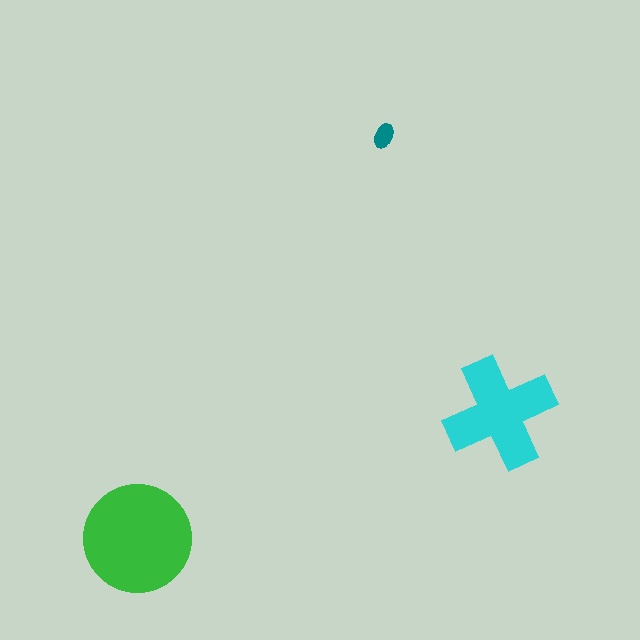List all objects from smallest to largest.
The teal ellipse, the cyan cross, the green circle.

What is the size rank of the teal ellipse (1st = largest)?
3rd.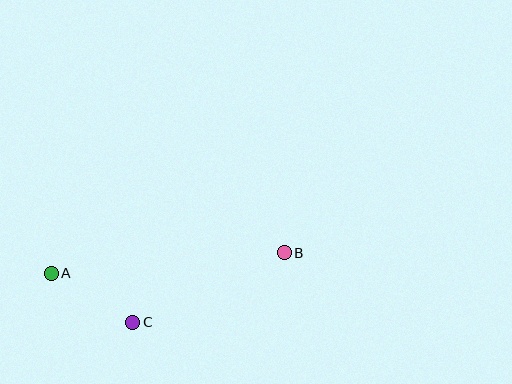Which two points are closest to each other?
Points A and C are closest to each other.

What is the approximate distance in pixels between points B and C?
The distance between B and C is approximately 167 pixels.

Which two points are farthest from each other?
Points A and B are farthest from each other.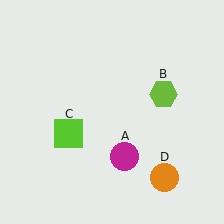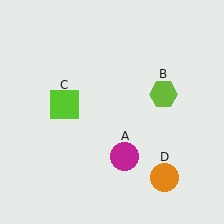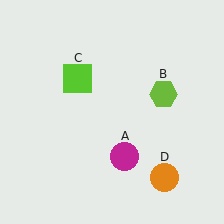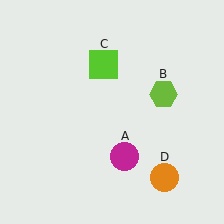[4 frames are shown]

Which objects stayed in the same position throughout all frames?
Magenta circle (object A) and lime hexagon (object B) and orange circle (object D) remained stationary.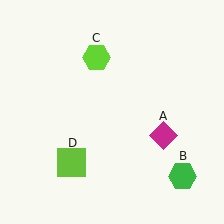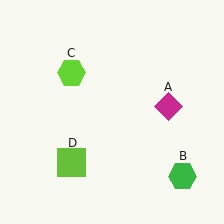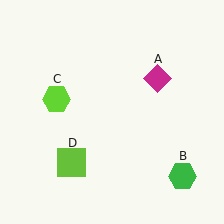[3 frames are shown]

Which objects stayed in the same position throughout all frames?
Green hexagon (object B) and lime square (object D) remained stationary.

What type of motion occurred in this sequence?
The magenta diamond (object A), lime hexagon (object C) rotated counterclockwise around the center of the scene.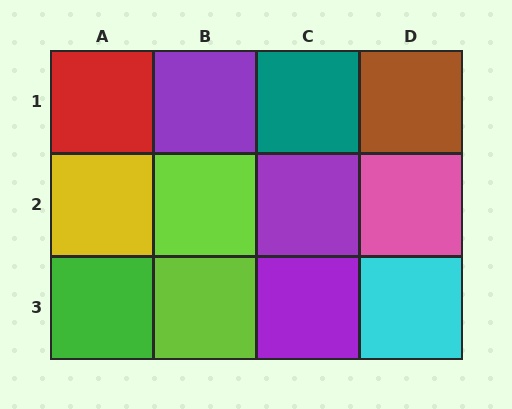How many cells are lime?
2 cells are lime.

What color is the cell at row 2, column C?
Purple.